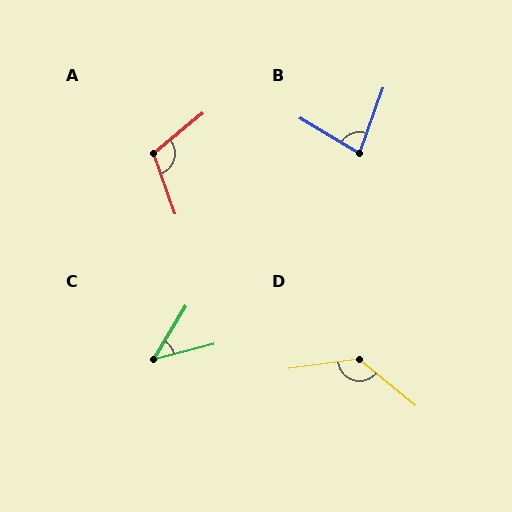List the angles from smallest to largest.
C (44°), B (79°), A (110°), D (133°).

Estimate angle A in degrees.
Approximately 110 degrees.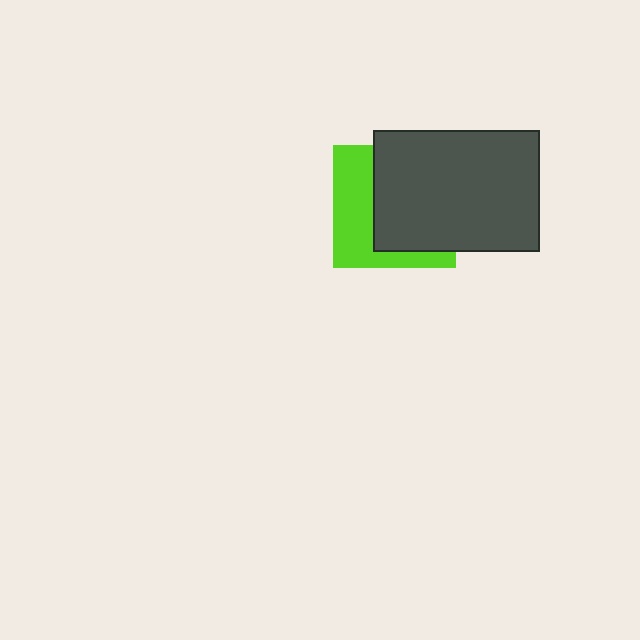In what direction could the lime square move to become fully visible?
The lime square could move left. That would shift it out from behind the dark gray rectangle entirely.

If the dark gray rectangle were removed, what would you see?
You would see the complete lime square.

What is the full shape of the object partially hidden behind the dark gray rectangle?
The partially hidden object is a lime square.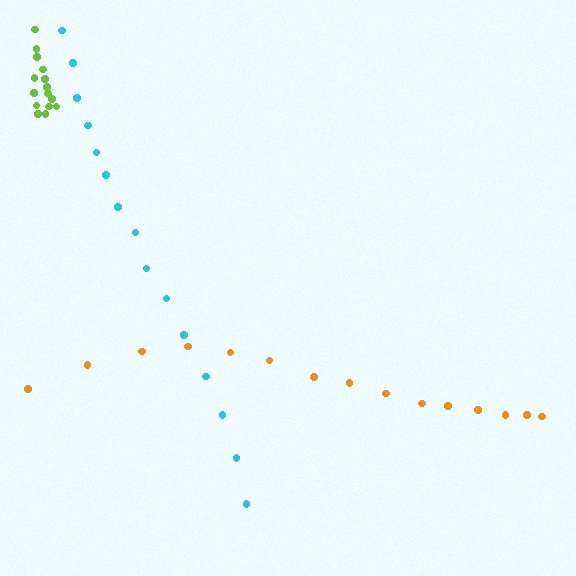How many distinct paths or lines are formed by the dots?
There are 3 distinct paths.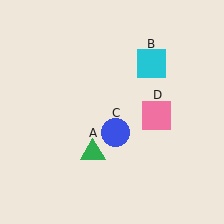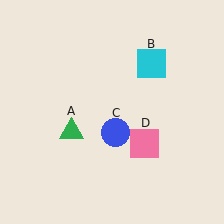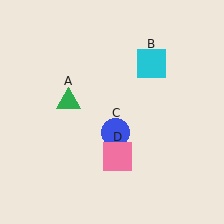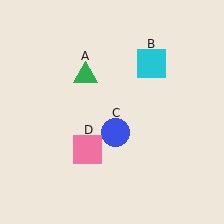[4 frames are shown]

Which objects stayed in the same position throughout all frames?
Cyan square (object B) and blue circle (object C) remained stationary.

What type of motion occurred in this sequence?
The green triangle (object A), pink square (object D) rotated clockwise around the center of the scene.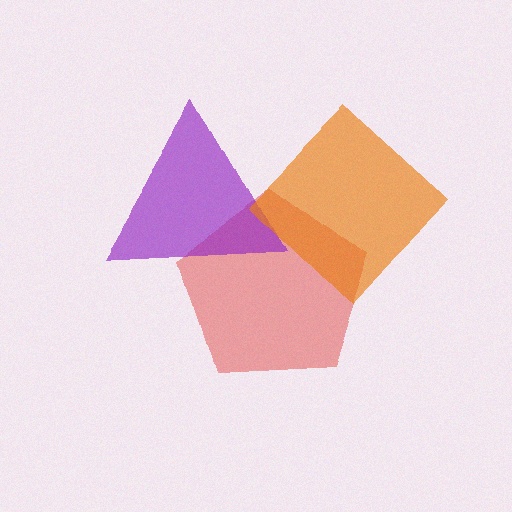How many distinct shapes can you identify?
There are 3 distinct shapes: a red pentagon, a purple triangle, an orange diamond.